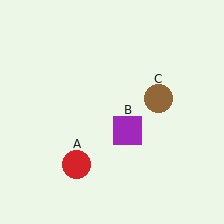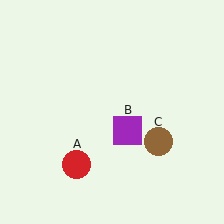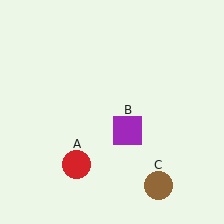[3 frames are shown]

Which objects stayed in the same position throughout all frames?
Red circle (object A) and purple square (object B) remained stationary.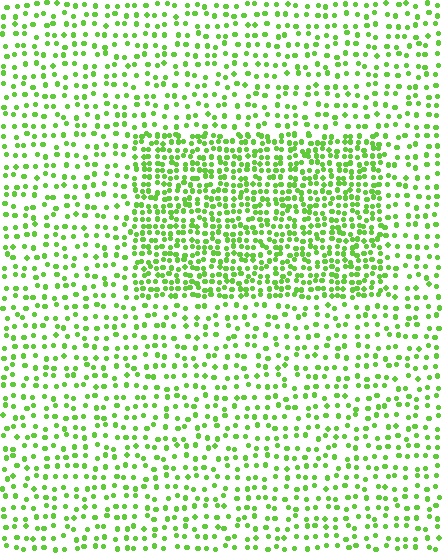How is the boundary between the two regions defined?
The boundary is defined by a change in element density (approximately 2.1x ratio). All elements are the same color, size, and shape.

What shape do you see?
I see a rectangle.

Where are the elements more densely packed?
The elements are more densely packed inside the rectangle boundary.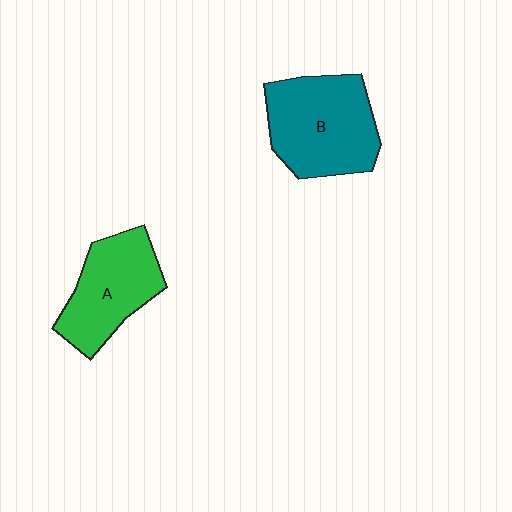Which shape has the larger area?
Shape B (teal).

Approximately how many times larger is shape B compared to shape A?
Approximately 1.2 times.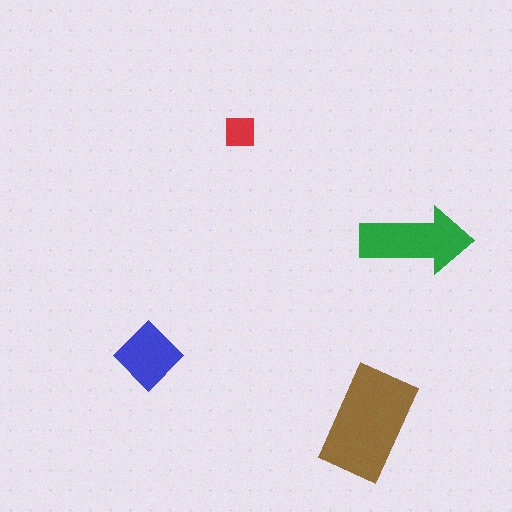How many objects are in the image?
There are 4 objects in the image.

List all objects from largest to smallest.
The brown rectangle, the green arrow, the blue diamond, the red square.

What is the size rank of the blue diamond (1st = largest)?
3rd.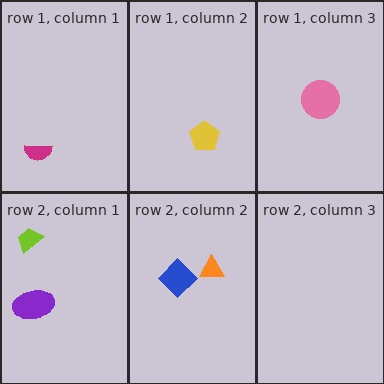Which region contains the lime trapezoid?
The row 2, column 1 region.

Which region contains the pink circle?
The row 1, column 3 region.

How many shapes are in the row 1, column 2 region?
1.